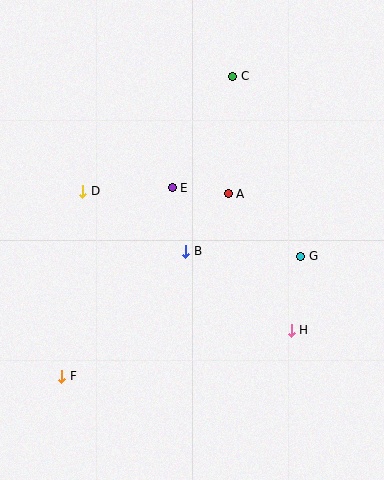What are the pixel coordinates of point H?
Point H is at (291, 331).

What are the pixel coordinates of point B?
Point B is at (186, 251).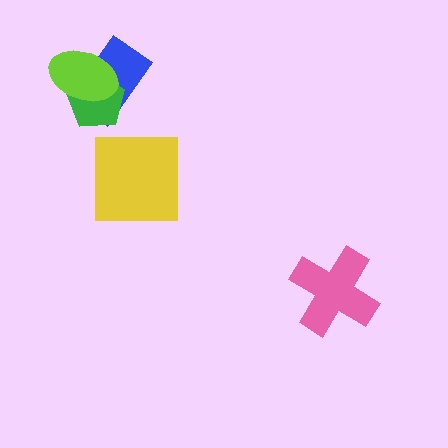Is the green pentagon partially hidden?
Yes, it is partially covered by another shape.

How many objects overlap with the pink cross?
0 objects overlap with the pink cross.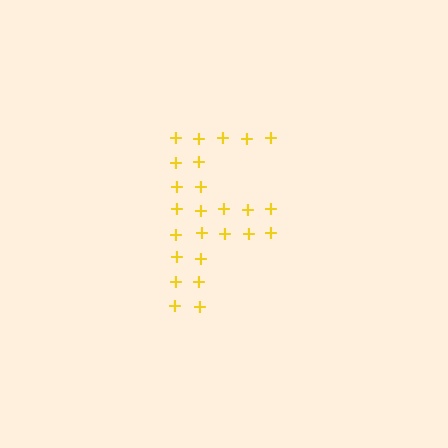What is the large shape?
The large shape is the letter F.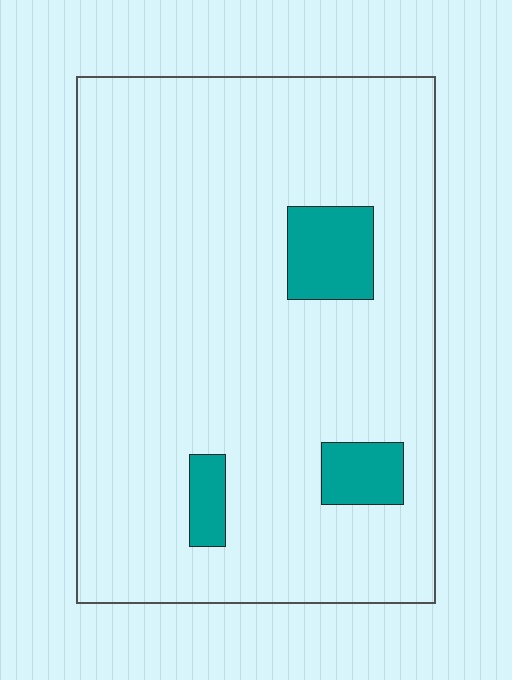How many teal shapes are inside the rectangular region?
3.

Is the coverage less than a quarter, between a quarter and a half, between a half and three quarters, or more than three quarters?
Less than a quarter.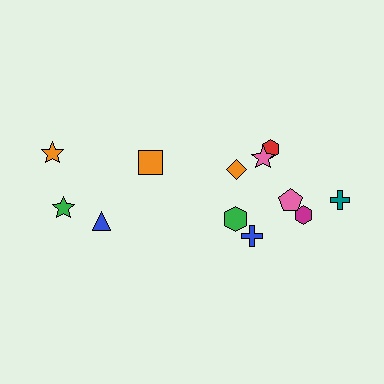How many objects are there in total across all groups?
There are 12 objects.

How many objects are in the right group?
There are 8 objects.